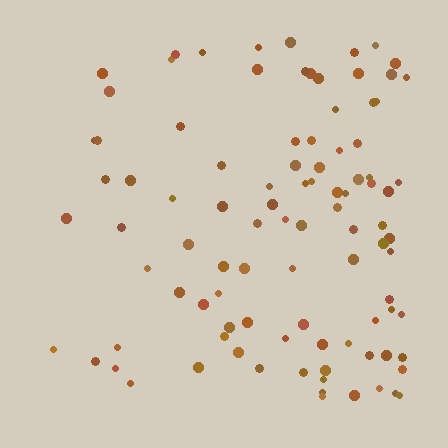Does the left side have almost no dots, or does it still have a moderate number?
Still a moderate number, just noticeably fewer than the right.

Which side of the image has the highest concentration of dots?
The right.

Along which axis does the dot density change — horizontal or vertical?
Horizontal.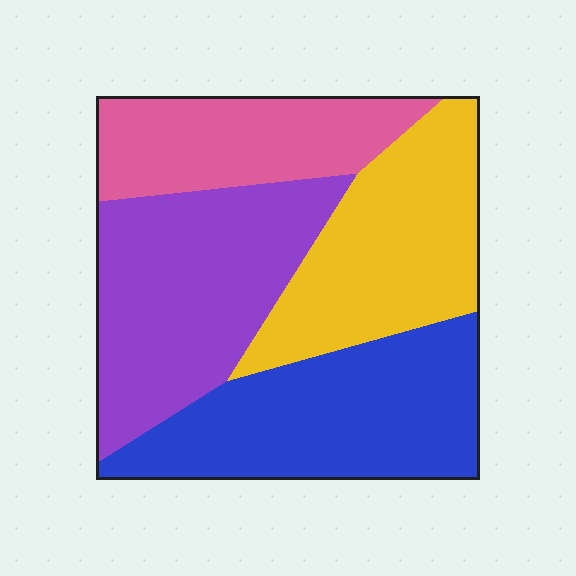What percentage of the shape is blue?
Blue takes up about one quarter (1/4) of the shape.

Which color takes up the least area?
Pink, at roughly 20%.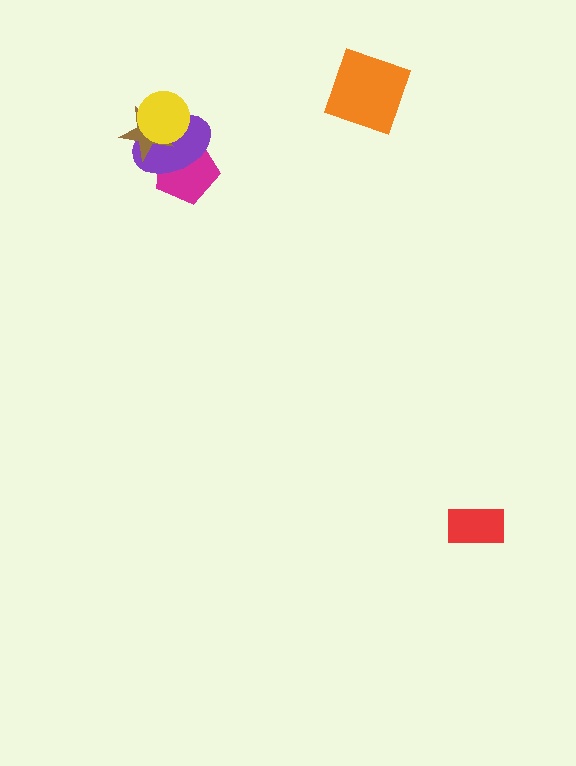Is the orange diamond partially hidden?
No, no other shape covers it.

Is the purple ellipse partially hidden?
Yes, it is partially covered by another shape.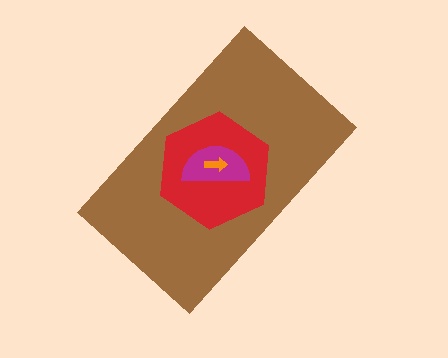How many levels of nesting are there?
4.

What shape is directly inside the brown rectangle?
The red hexagon.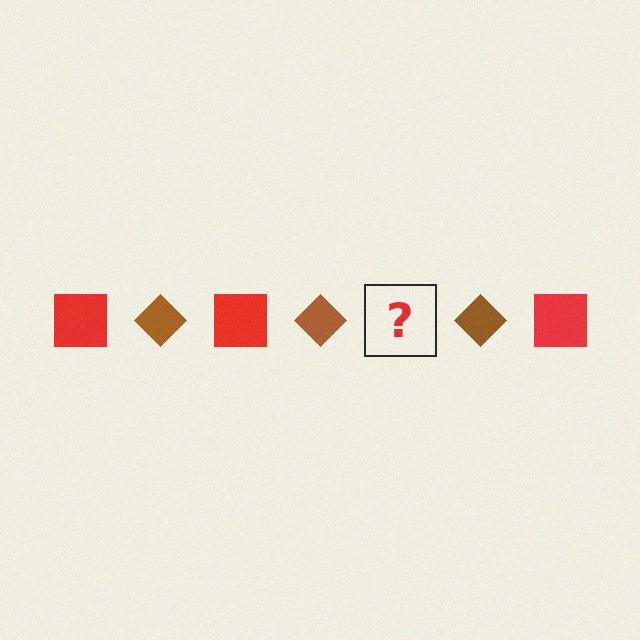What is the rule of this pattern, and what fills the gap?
The rule is that the pattern alternates between red square and brown diamond. The gap should be filled with a red square.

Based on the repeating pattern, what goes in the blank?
The blank should be a red square.